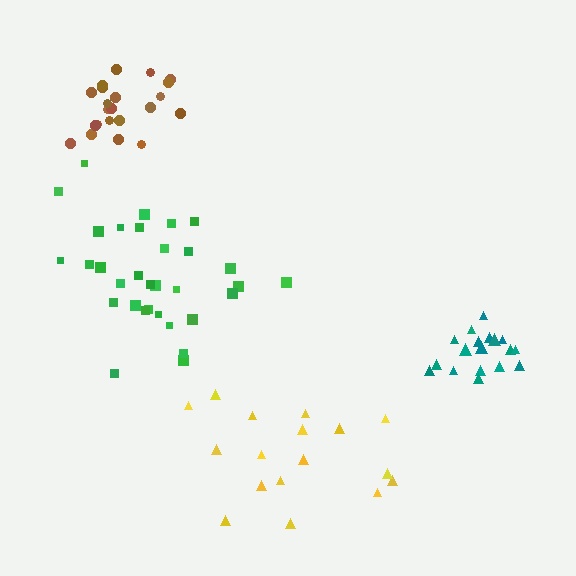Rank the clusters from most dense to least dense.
teal, brown, green, yellow.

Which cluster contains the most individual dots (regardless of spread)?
Green (32).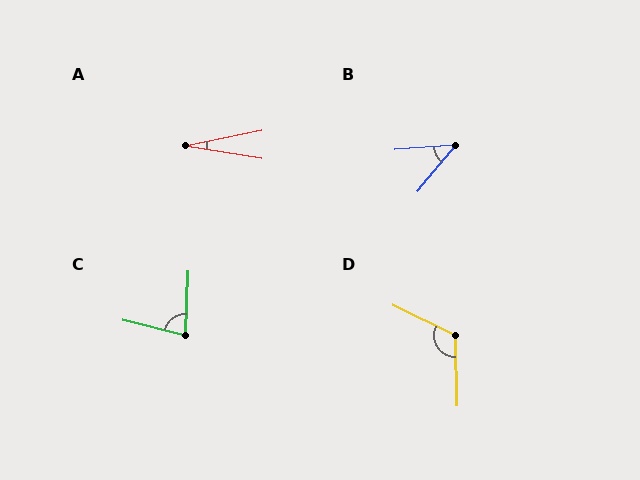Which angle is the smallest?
A, at approximately 20 degrees.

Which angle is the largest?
D, at approximately 117 degrees.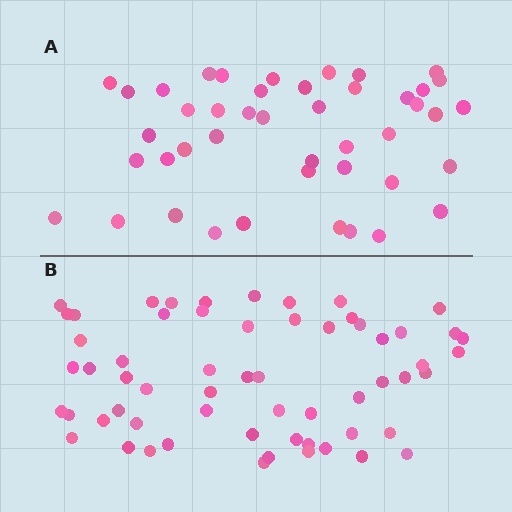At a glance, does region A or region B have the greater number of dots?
Region B (the bottom region) has more dots.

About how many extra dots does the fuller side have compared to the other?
Region B has approximately 15 more dots than region A.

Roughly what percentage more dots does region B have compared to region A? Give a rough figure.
About 35% more.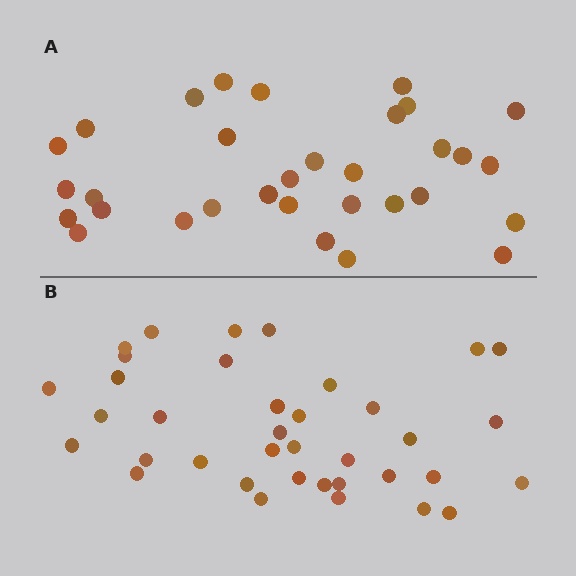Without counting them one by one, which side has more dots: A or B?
Region B (the bottom region) has more dots.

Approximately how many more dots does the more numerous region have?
Region B has about 5 more dots than region A.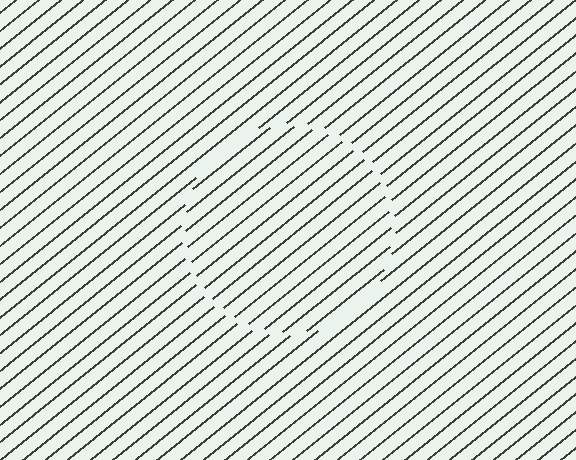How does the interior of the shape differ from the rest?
The interior of the shape contains the same grating, shifted by half a period — the contour is defined by the phase discontinuity where line-ends from the inner and outer gratings abut.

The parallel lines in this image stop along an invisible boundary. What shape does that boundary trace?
An illusory circle. The interior of the shape contains the same grating, shifted by half a period — the contour is defined by the phase discontinuity where line-ends from the inner and outer gratings abut.